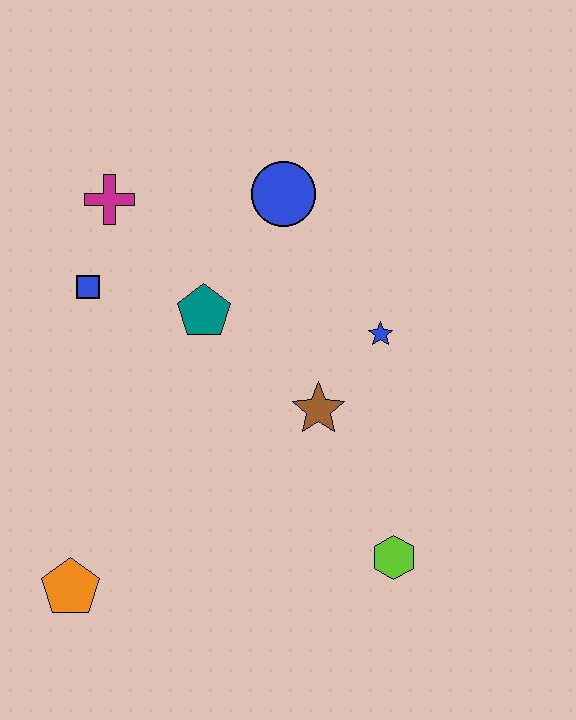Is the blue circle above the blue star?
Yes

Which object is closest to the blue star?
The brown star is closest to the blue star.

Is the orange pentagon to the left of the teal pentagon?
Yes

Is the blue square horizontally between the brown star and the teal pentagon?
No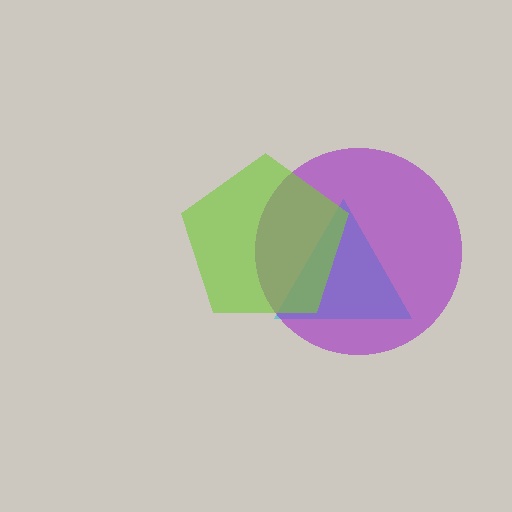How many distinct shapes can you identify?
There are 3 distinct shapes: a cyan triangle, a purple circle, a lime pentagon.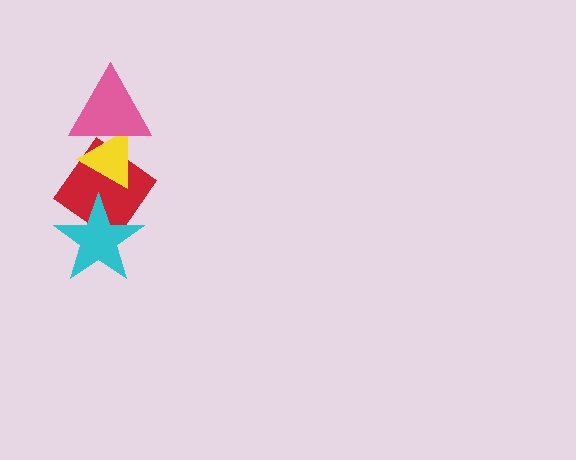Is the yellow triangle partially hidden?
Yes, it is partially covered by another shape.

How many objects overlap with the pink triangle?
1 object overlaps with the pink triangle.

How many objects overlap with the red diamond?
2 objects overlap with the red diamond.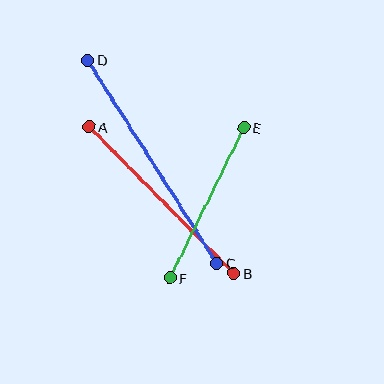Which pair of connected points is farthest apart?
Points C and D are farthest apart.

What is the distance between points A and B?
The distance is approximately 206 pixels.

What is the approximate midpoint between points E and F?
The midpoint is at approximately (207, 203) pixels.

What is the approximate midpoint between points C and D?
The midpoint is at approximately (152, 162) pixels.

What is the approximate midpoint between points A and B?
The midpoint is at approximately (161, 200) pixels.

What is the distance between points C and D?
The distance is approximately 241 pixels.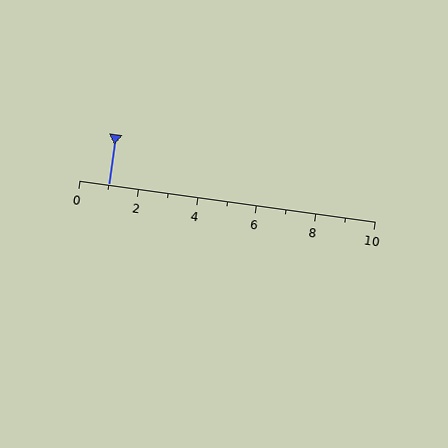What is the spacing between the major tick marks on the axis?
The major ticks are spaced 2 apart.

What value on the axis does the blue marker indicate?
The marker indicates approximately 1.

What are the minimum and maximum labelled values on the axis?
The axis runs from 0 to 10.